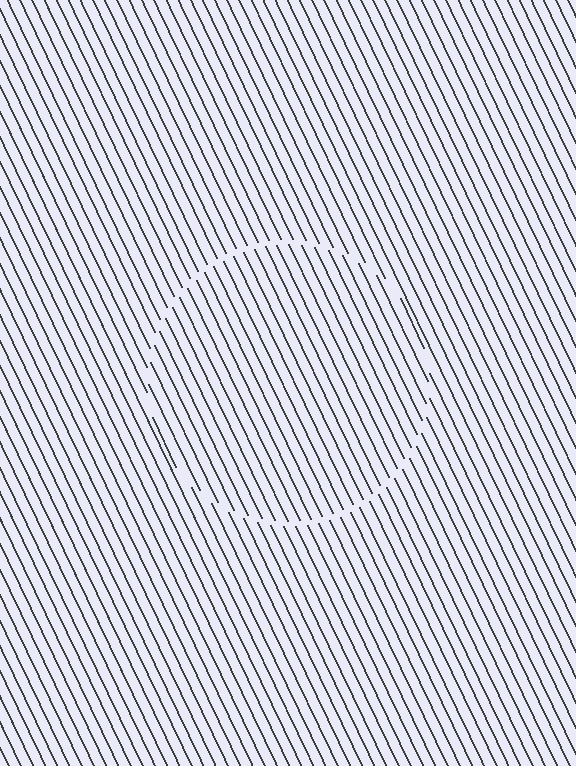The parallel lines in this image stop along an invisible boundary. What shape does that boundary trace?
An illusory circle. The interior of the shape contains the same grating, shifted by half a period — the contour is defined by the phase discontinuity where line-ends from the inner and outer gratings abut.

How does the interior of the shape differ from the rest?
The interior of the shape contains the same grating, shifted by half a period — the contour is defined by the phase discontinuity where line-ends from the inner and outer gratings abut.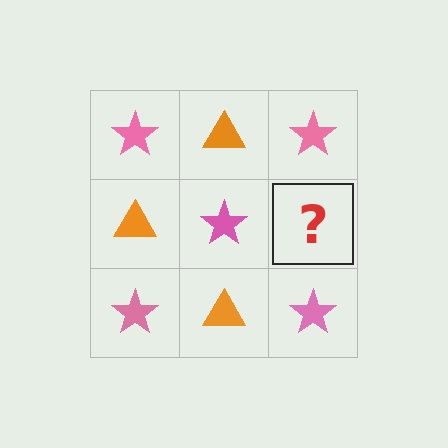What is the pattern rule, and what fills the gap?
The rule is that it alternates pink star and orange triangle in a checkerboard pattern. The gap should be filled with an orange triangle.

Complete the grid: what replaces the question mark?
The question mark should be replaced with an orange triangle.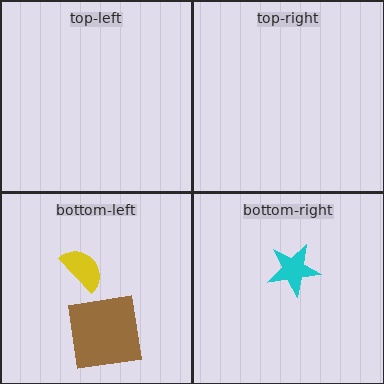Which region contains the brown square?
The bottom-left region.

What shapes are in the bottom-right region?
The cyan star.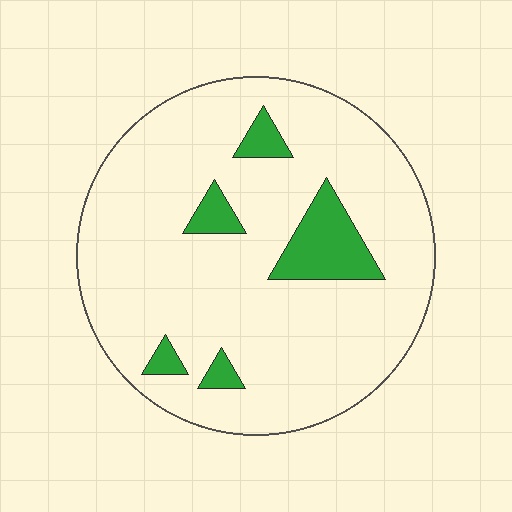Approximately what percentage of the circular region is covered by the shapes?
Approximately 10%.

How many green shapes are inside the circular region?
5.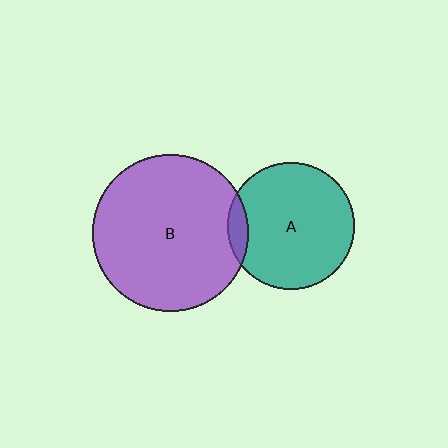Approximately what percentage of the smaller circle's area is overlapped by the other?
Approximately 10%.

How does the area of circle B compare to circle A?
Approximately 1.5 times.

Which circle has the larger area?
Circle B (purple).